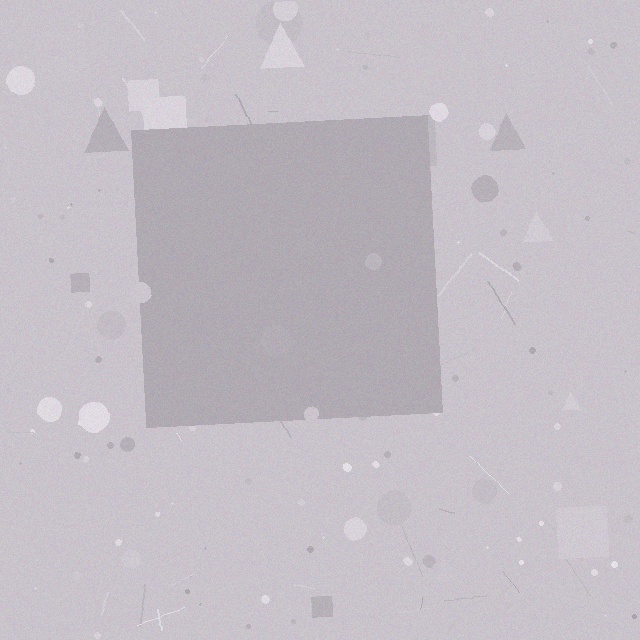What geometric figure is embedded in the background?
A square is embedded in the background.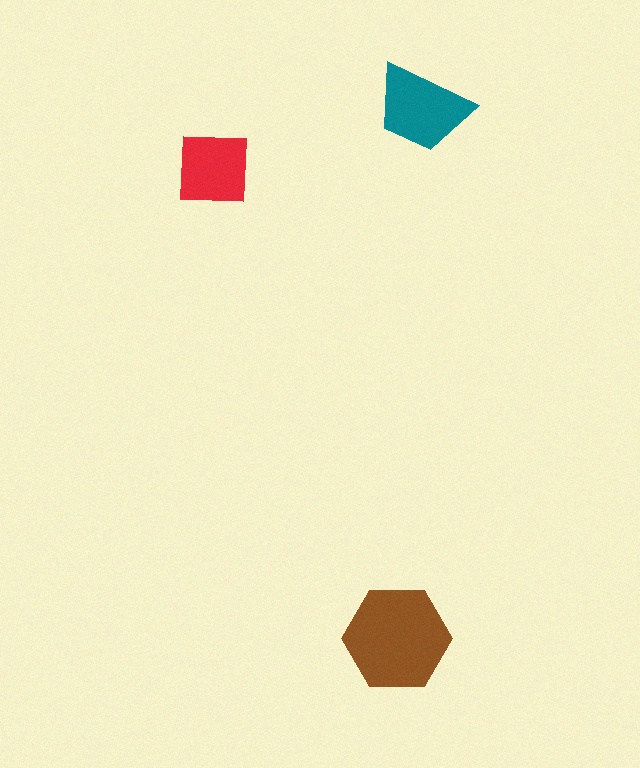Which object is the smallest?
The red square.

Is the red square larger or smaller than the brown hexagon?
Smaller.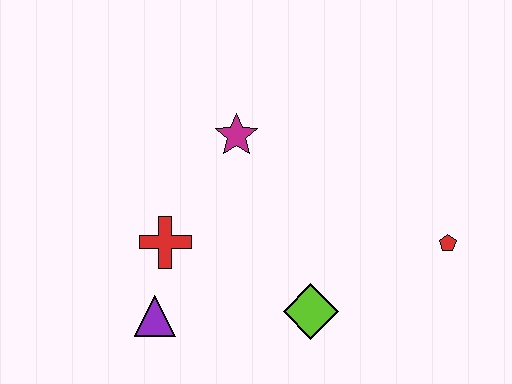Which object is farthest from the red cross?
The red pentagon is farthest from the red cross.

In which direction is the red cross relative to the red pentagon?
The red cross is to the left of the red pentagon.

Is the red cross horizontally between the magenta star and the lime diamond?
No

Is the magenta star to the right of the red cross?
Yes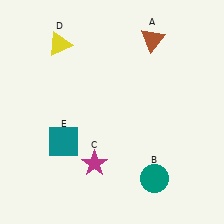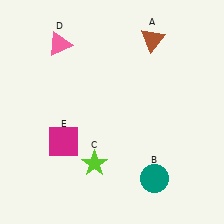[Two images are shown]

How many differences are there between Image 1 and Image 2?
There are 3 differences between the two images.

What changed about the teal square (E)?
In Image 1, E is teal. In Image 2, it changed to magenta.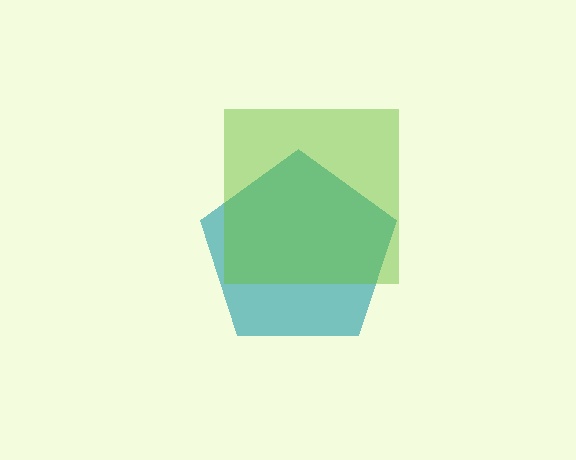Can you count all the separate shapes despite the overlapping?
Yes, there are 2 separate shapes.